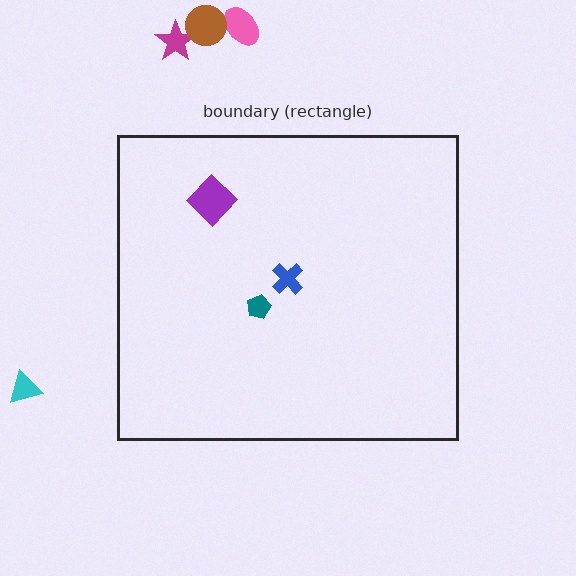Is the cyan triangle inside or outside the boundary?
Outside.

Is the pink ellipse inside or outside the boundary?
Outside.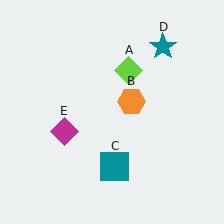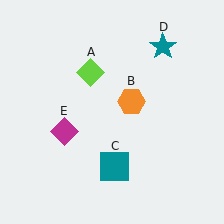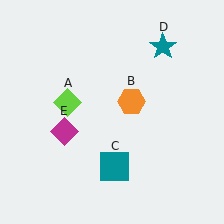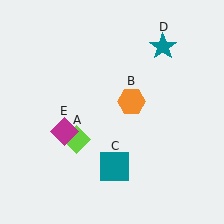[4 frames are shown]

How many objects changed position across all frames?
1 object changed position: lime diamond (object A).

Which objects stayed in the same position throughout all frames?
Orange hexagon (object B) and teal square (object C) and teal star (object D) and magenta diamond (object E) remained stationary.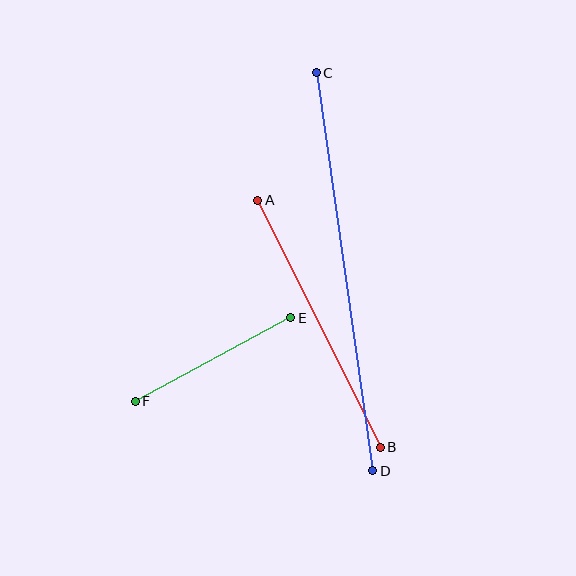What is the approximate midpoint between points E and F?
The midpoint is at approximately (213, 360) pixels.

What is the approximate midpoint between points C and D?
The midpoint is at approximately (345, 272) pixels.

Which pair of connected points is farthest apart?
Points C and D are farthest apart.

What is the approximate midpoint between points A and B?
The midpoint is at approximately (319, 324) pixels.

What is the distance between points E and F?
The distance is approximately 176 pixels.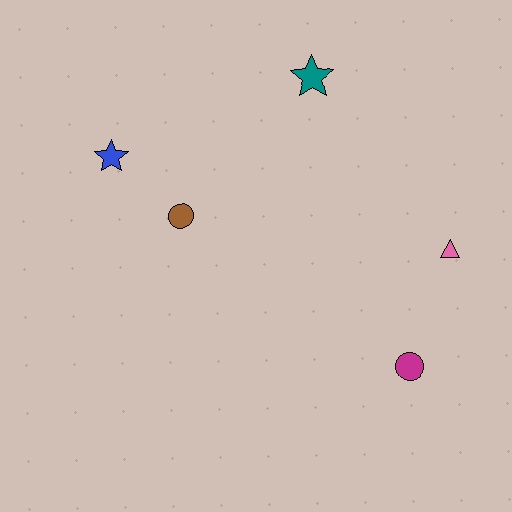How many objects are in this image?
There are 5 objects.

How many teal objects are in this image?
There is 1 teal object.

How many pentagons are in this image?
There are no pentagons.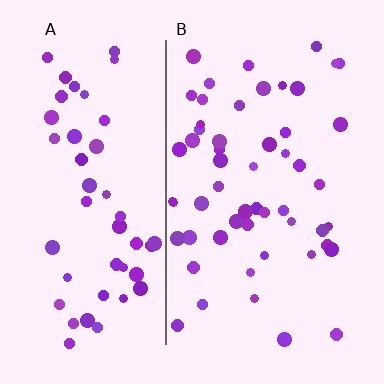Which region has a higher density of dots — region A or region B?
B (the right).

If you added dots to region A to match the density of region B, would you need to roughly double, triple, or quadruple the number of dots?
Approximately double.